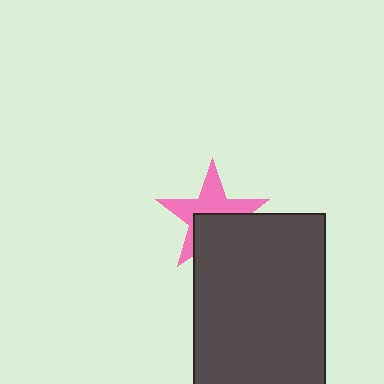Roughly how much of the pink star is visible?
About half of it is visible (roughly 57%).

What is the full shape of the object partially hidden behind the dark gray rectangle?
The partially hidden object is a pink star.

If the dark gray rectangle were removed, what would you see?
You would see the complete pink star.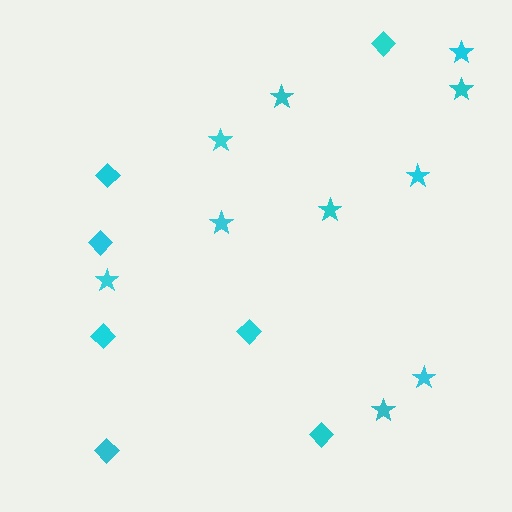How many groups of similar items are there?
There are 2 groups: one group of diamonds (7) and one group of stars (10).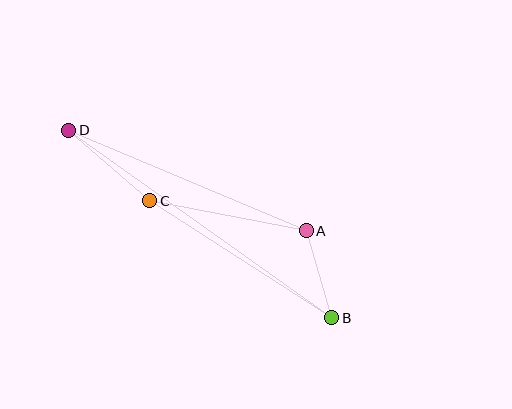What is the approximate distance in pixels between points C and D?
The distance between C and D is approximately 107 pixels.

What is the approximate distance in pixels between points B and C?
The distance between B and C is approximately 216 pixels.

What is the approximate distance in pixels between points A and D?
The distance between A and D is approximately 258 pixels.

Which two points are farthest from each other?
Points B and D are farthest from each other.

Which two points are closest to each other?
Points A and B are closest to each other.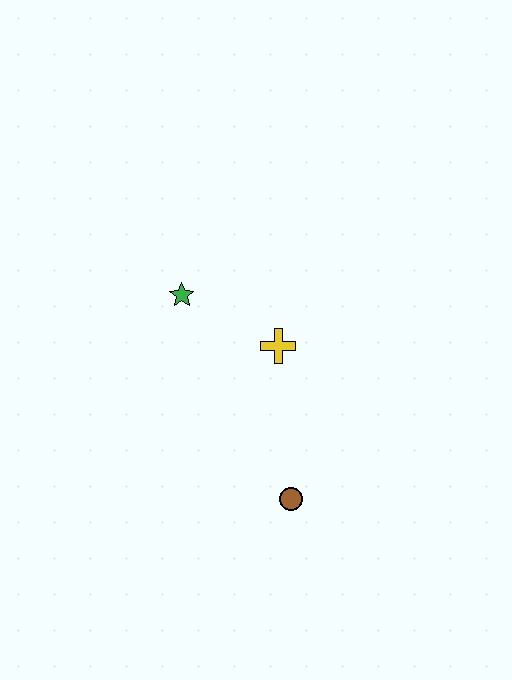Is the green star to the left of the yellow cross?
Yes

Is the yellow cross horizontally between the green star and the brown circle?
Yes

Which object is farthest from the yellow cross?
The brown circle is farthest from the yellow cross.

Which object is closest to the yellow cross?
The green star is closest to the yellow cross.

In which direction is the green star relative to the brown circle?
The green star is above the brown circle.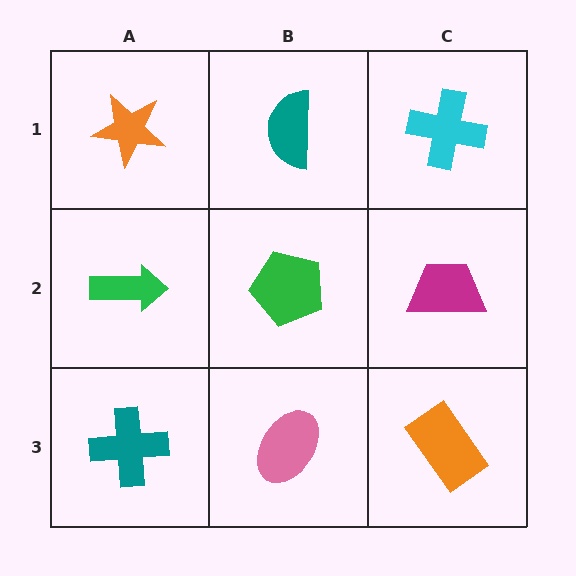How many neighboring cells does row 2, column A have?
3.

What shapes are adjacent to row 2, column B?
A teal semicircle (row 1, column B), a pink ellipse (row 3, column B), a green arrow (row 2, column A), a magenta trapezoid (row 2, column C).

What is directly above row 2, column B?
A teal semicircle.